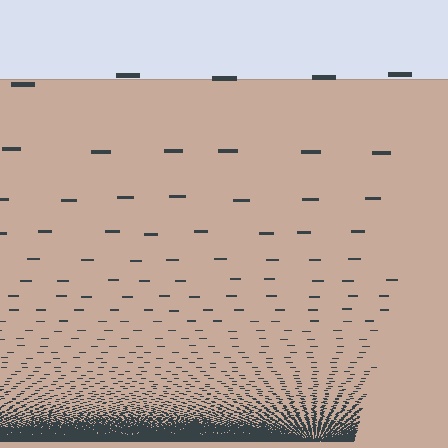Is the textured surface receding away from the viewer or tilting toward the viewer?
The surface appears to tilt toward the viewer. Texture elements get larger and sparser toward the top.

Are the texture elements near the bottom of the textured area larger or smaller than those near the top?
Smaller. The gradient is inverted — elements near the bottom are smaller and denser.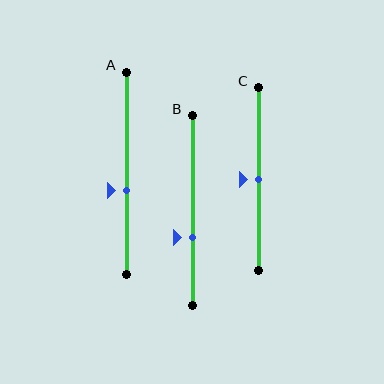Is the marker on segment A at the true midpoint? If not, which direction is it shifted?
No, the marker on segment A is shifted downward by about 9% of the segment length.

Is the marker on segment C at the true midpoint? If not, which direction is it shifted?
Yes, the marker on segment C is at the true midpoint.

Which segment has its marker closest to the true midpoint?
Segment C has its marker closest to the true midpoint.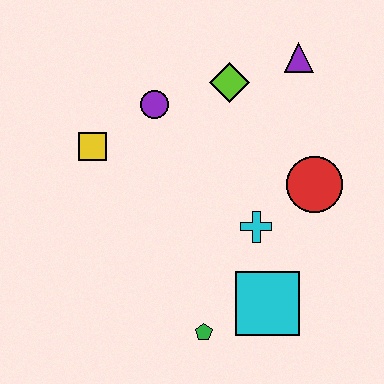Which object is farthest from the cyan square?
The purple triangle is farthest from the cyan square.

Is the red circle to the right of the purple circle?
Yes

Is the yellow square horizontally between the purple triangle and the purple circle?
No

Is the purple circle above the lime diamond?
No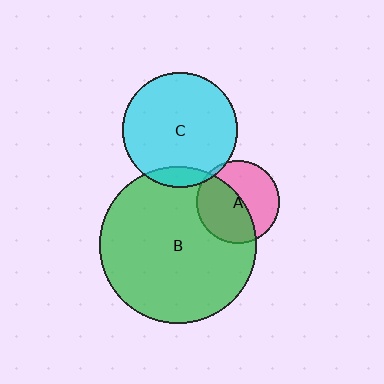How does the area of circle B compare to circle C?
Approximately 1.9 times.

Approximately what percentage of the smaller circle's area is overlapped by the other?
Approximately 5%.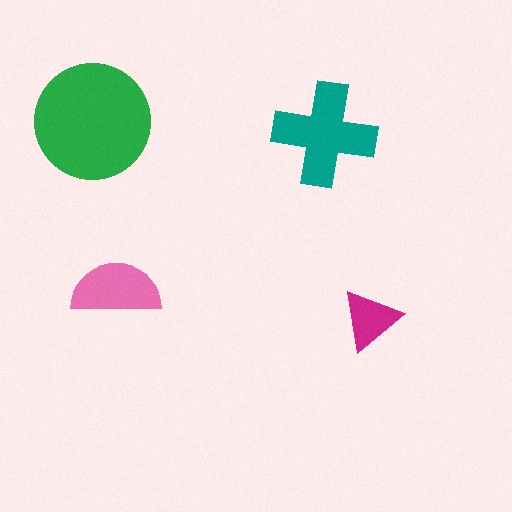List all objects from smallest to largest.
The magenta triangle, the pink semicircle, the teal cross, the green circle.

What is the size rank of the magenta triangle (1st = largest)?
4th.